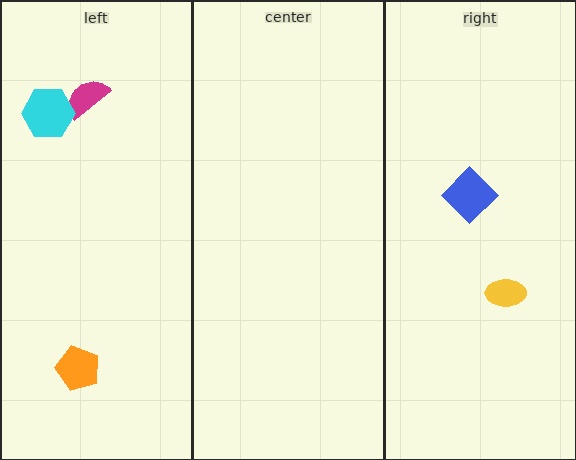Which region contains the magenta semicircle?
The left region.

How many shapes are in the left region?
3.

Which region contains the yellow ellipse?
The right region.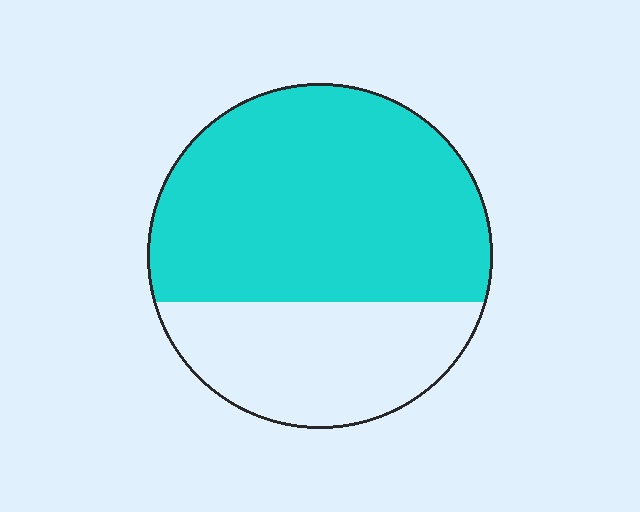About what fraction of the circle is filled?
About two thirds (2/3).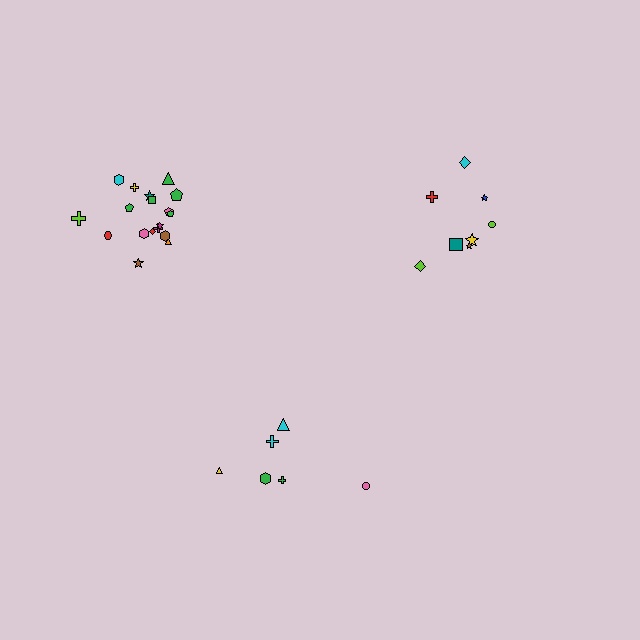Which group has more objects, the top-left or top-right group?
The top-left group.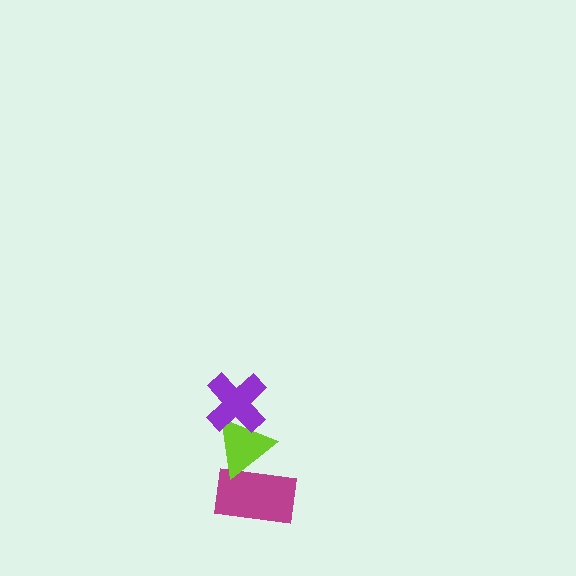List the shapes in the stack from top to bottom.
From top to bottom: the purple cross, the lime triangle, the magenta rectangle.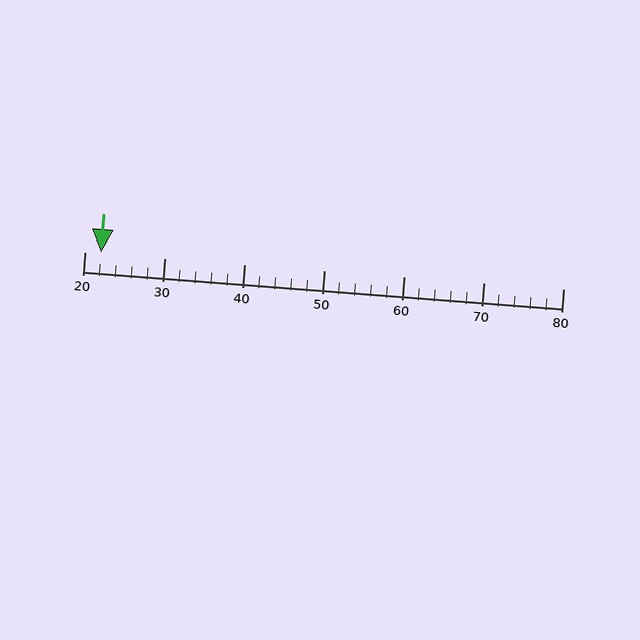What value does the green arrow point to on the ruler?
The green arrow points to approximately 22.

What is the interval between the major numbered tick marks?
The major tick marks are spaced 10 units apart.